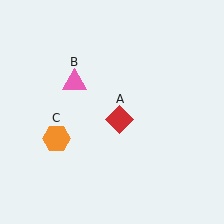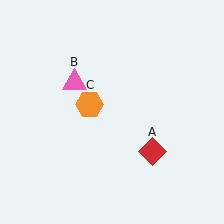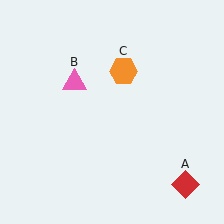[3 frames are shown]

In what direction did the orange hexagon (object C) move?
The orange hexagon (object C) moved up and to the right.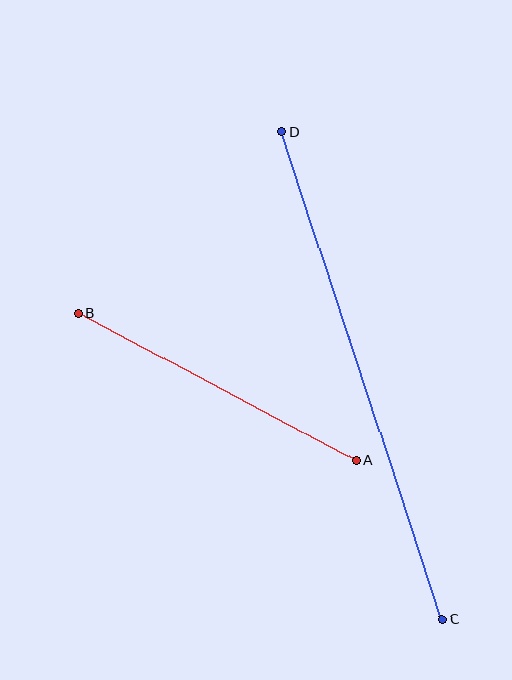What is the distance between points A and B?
The distance is approximately 315 pixels.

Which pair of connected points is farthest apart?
Points C and D are farthest apart.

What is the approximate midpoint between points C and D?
The midpoint is at approximately (362, 376) pixels.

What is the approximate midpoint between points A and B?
The midpoint is at approximately (217, 387) pixels.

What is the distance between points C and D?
The distance is approximately 513 pixels.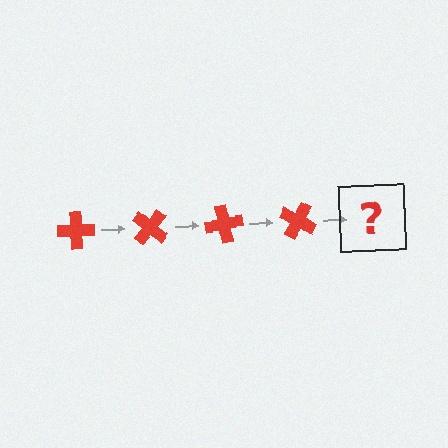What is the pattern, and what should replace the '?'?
The pattern is that the cross rotates 40 degrees each step. The '?' should be a red cross rotated 160 degrees.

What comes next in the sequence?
The next element should be a red cross rotated 160 degrees.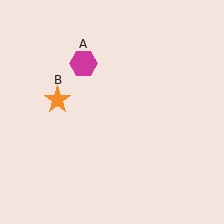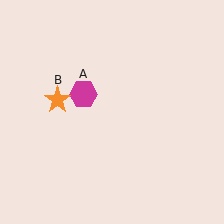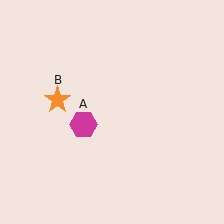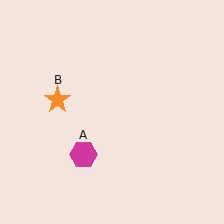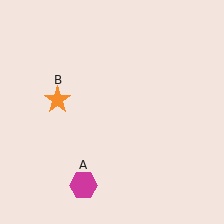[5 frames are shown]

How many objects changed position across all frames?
1 object changed position: magenta hexagon (object A).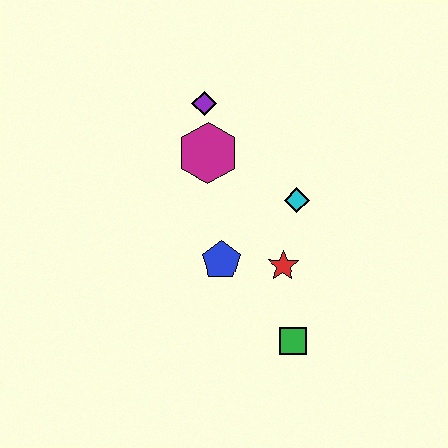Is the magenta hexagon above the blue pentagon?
Yes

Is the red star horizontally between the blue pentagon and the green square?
Yes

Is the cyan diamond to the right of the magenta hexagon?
Yes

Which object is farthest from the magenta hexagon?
The green square is farthest from the magenta hexagon.